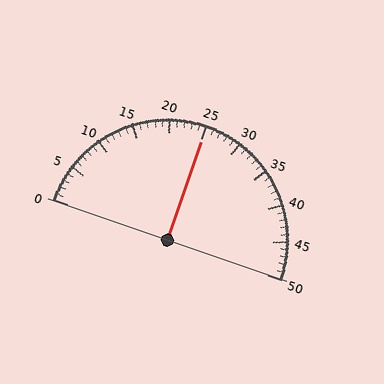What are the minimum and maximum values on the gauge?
The gauge ranges from 0 to 50.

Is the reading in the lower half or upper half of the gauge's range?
The reading is in the upper half of the range (0 to 50).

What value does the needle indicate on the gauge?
The needle indicates approximately 25.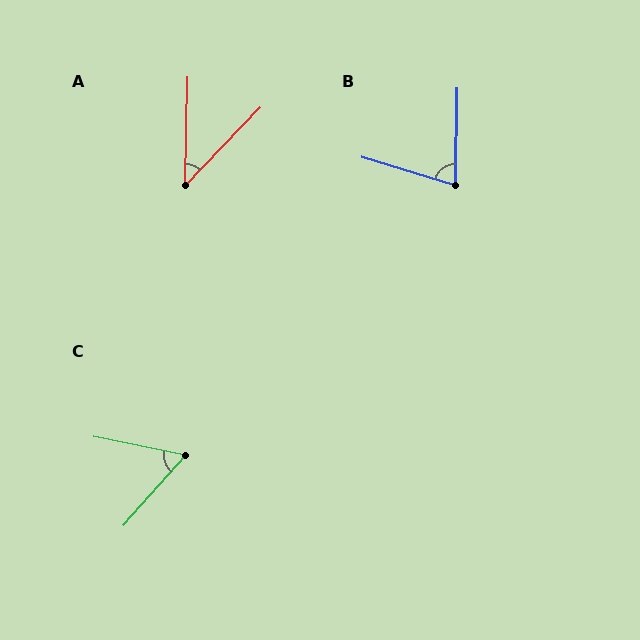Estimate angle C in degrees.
Approximately 60 degrees.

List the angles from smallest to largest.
A (42°), C (60°), B (74°).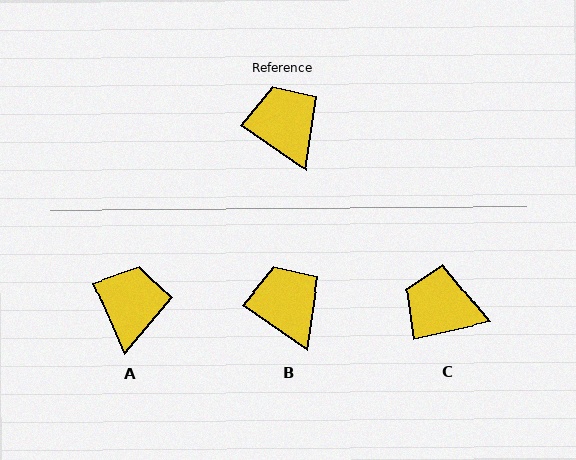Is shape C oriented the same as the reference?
No, it is off by about 47 degrees.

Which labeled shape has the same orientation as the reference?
B.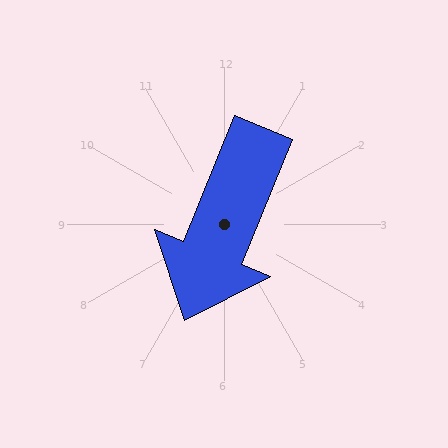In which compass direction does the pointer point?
South.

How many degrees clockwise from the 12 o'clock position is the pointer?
Approximately 202 degrees.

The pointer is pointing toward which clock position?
Roughly 7 o'clock.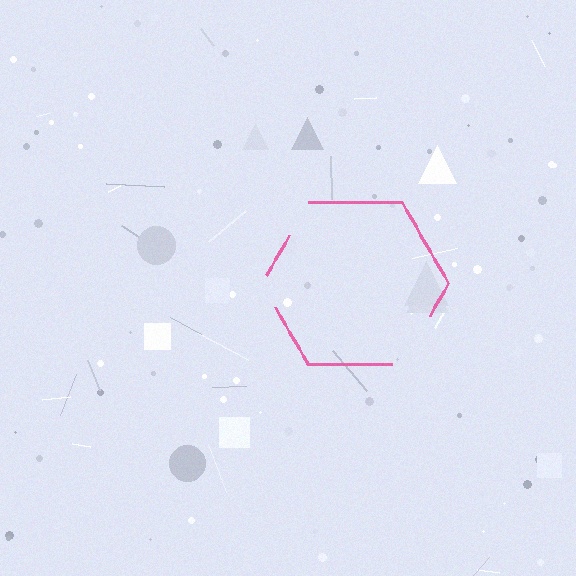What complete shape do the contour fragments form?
The contour fragments form a hexagon.